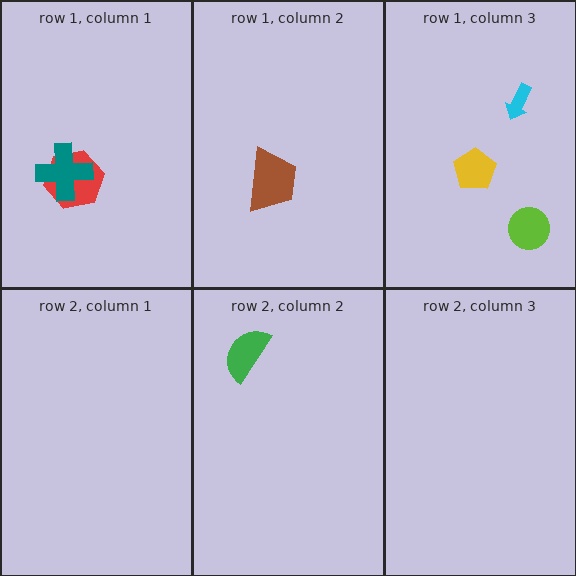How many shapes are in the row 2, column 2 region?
1.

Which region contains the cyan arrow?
The row 1, column 3 region.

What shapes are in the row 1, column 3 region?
The cyan arrow, the lime circle, the yellow pentagon.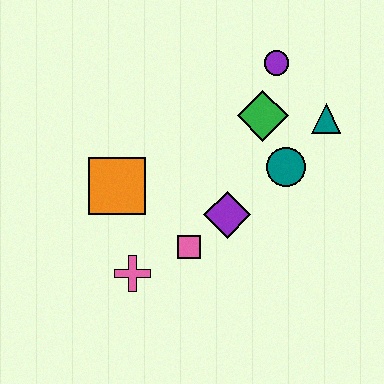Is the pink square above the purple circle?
No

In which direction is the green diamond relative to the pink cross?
The green diamond is above the pink cross.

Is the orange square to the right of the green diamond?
No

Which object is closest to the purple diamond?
The pink square is closest to the purple diamond.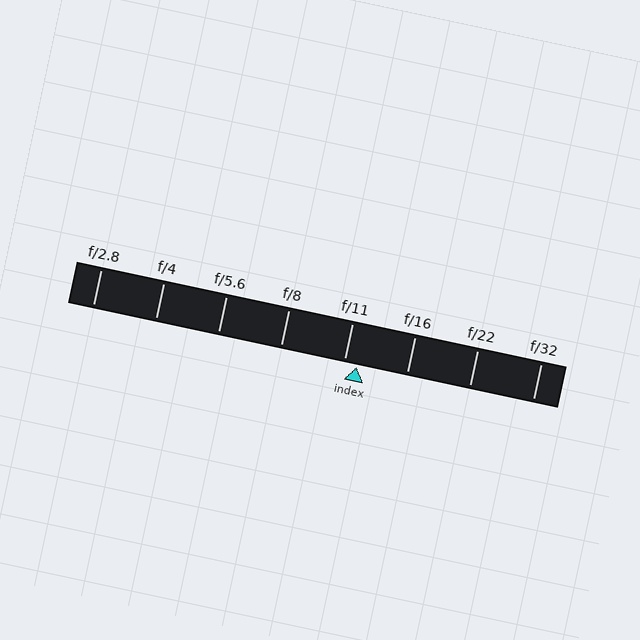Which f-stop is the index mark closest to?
The index mark is closest to f/11.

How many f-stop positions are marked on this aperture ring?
There are 8 f-stop positions marked.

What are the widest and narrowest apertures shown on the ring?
The widest aperture shown is f/2.8 and the narrowest is f/32.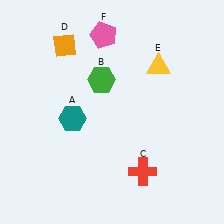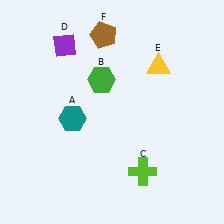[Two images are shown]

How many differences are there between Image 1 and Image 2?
There are 3 differences between the two images.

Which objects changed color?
C changed from red to lime. D changed from orange to purple. F changed from pink to brown.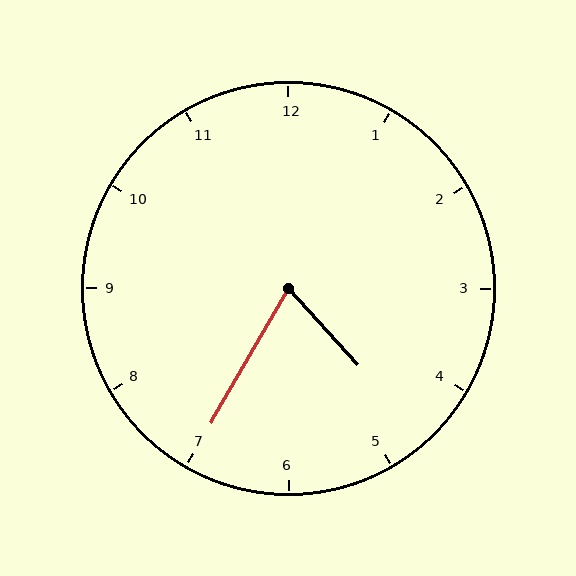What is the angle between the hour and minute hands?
Approximately 72 degrees.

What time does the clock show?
4:35.